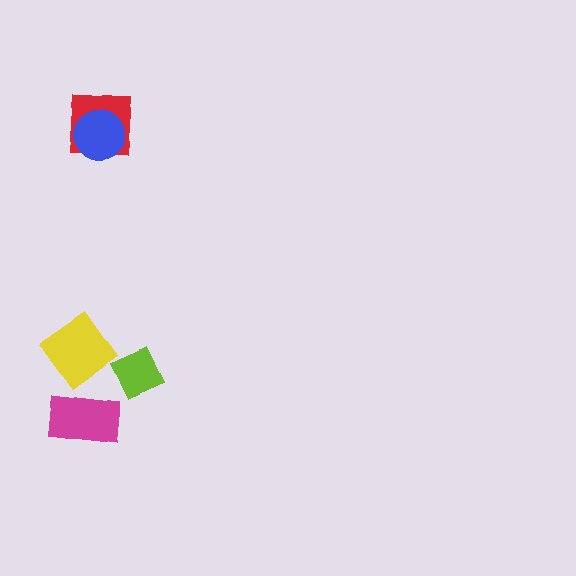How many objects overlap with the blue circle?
1 object overlaps with the blue circle.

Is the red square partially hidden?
Yes, it is partially covered by another shape.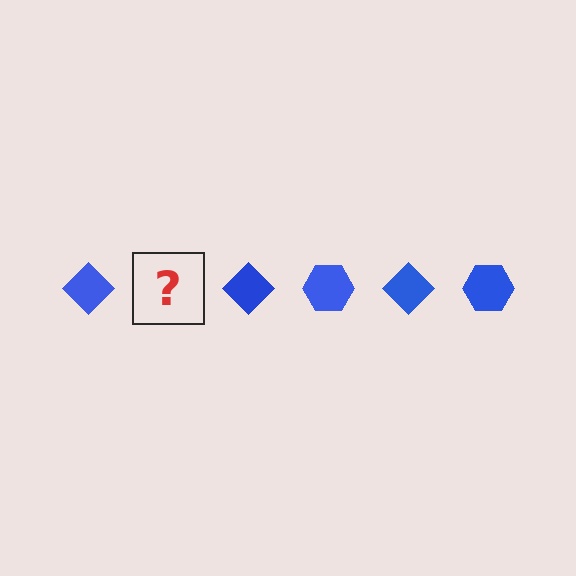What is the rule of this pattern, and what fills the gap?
The rule is that the pattern cycles through diamond, hexagon shapes in blue. The gap should be filled with a blue hexagon.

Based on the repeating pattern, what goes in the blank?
The blank should be a blue hexagon.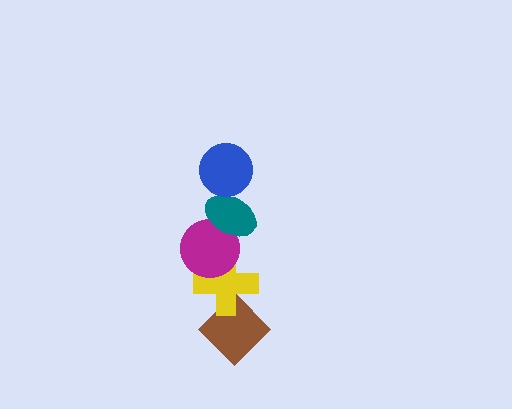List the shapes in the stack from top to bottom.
From top to bottom: the blue circle, the teal ellipse, the magenta circle, the yellow cross, the brown diamond.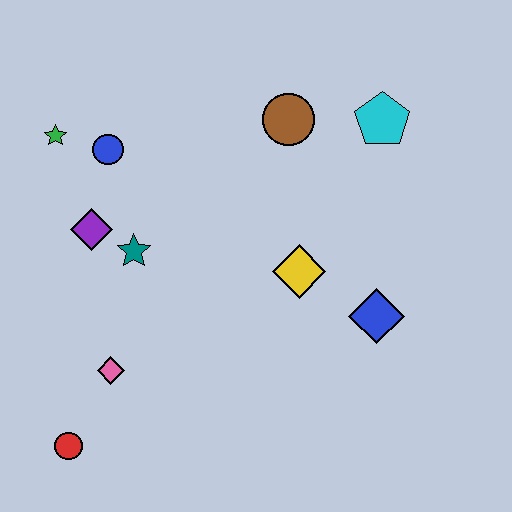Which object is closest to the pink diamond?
The red circle is closest to the pink diamond.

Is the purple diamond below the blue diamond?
No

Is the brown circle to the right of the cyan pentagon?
No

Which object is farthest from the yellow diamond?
The red circle is farthest from the yellow diamond.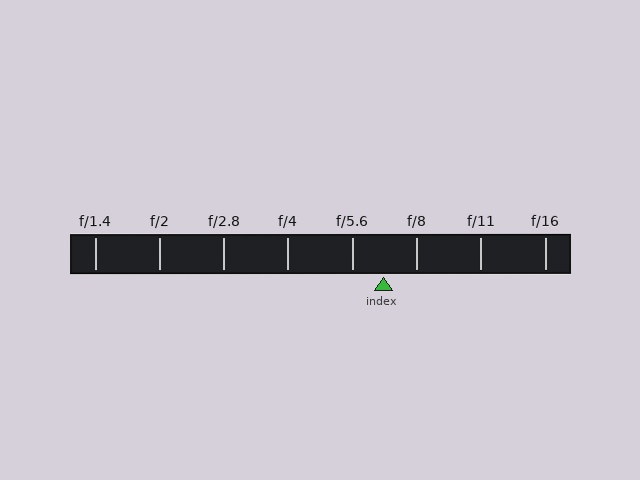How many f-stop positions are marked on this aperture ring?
There are 8 f-stop positions marked.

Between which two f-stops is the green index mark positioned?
The index mark is between f/5.6 and f/8.